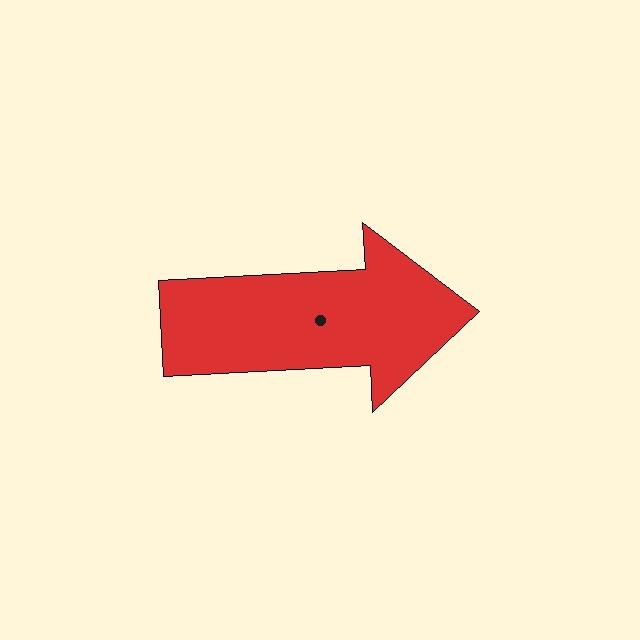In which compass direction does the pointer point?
East.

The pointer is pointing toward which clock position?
Roughly 3 o'clock.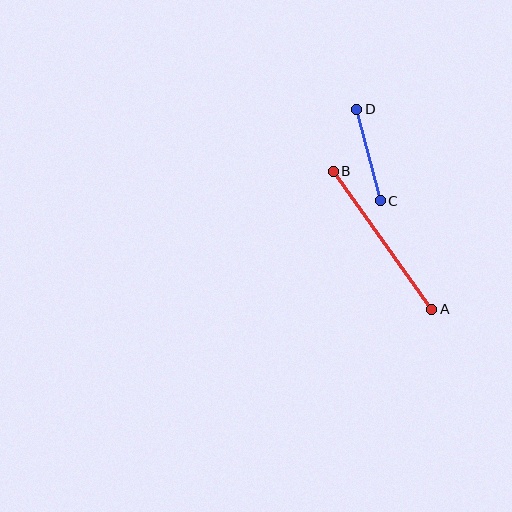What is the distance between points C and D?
The distance is approximately 94 pixels.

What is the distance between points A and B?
The distance is approximately 170 pixels.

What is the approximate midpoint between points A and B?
The midpoint is at approximately (383, 240) pixels.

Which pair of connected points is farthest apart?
Points A and B are farthest apart.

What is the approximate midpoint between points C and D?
The midpoint is at approximately (369, 155) pixels.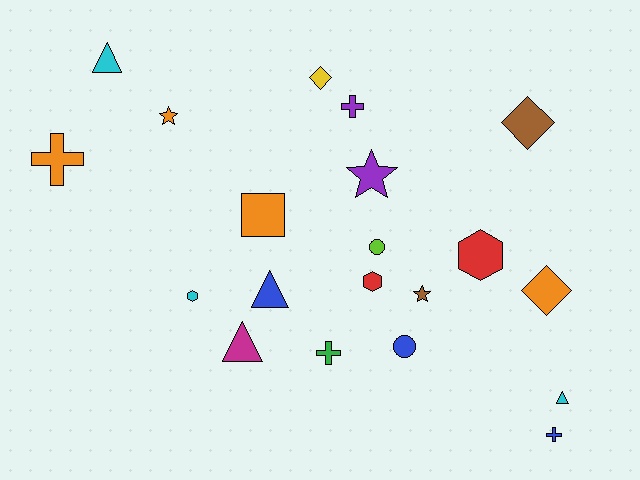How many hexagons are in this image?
There are 3 hexagons.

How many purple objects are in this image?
There are 2 purple objects.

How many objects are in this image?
There are 20 objects.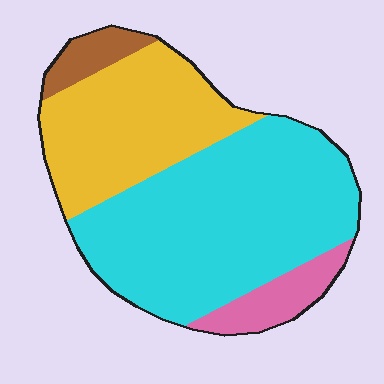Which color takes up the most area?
Cyan, at roughly 55%.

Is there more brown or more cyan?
Cyan.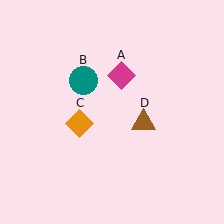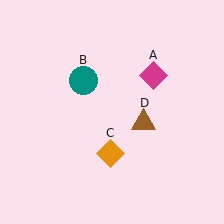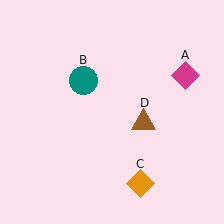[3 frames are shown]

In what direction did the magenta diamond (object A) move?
The magenta diamond (object A) moved right.